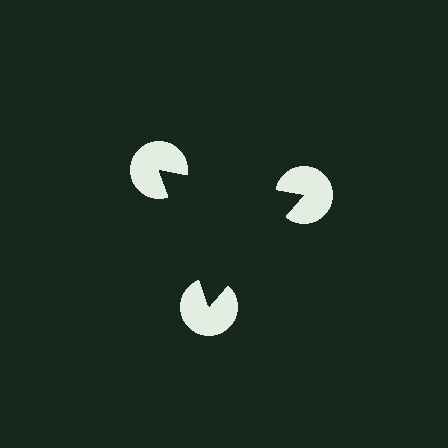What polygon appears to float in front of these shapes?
An illusory triangle — its edges are inferred from the aligned wedge cuts in the pac-man discs, not physically drawn.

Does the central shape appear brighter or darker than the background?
It typically appears slightly darker than the background, even though no actual brightness change is drawn.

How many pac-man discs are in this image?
There are 3 — one at each vertex of the illusory triangle.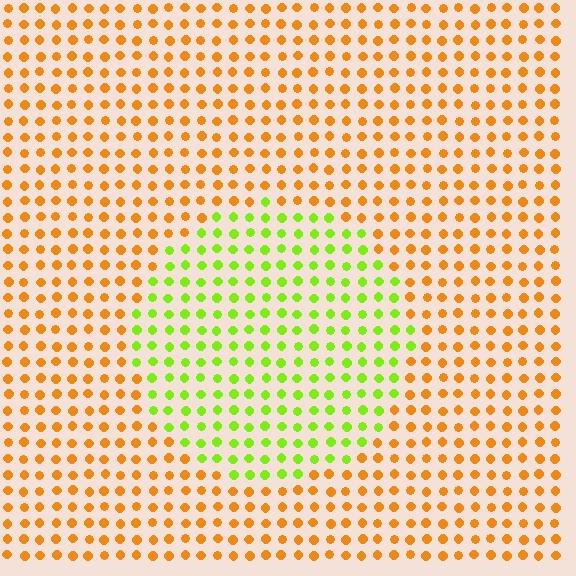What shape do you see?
I see a circle.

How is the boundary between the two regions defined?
The boundary is defined purely by a slight shift in hue (about 59 degrees). Spacing, size, and orientation are identical on both sides.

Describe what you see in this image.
The image is filled with small orange elements in a uniform arrangement. A circle-shaped region is visible where the elements are tinted to a slightly different hue, forming a subtle color boundary.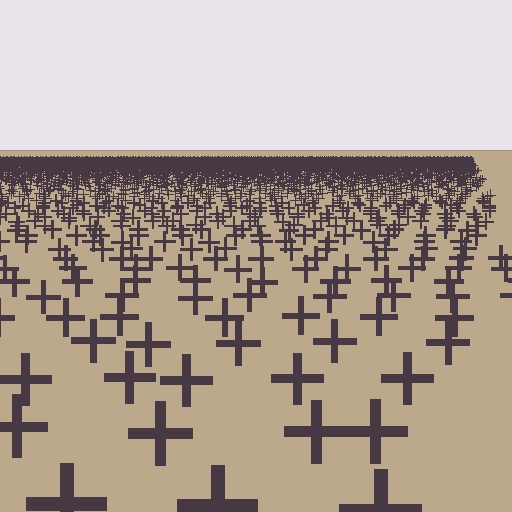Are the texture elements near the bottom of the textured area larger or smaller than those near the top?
Larger. Near the bottom, elements are closer to the viewer and appear at a bigger on-screen size.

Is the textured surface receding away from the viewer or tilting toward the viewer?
The surface is receding away from the viewer. Texture elements get smaller and denser toward the top.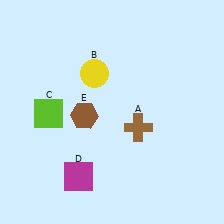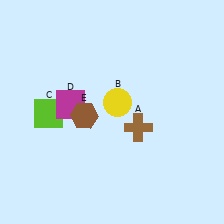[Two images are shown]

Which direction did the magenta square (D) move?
The magenta square (D) moved up.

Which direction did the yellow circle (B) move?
The yellow circle (B) moved down.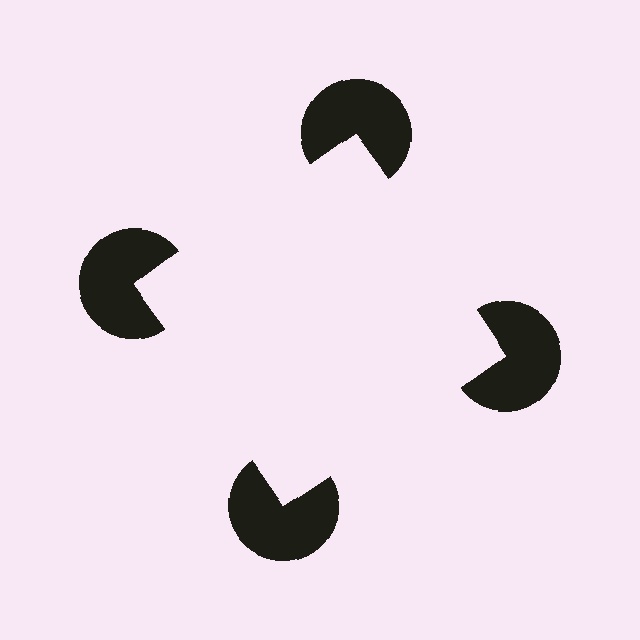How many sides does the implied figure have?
4 sides.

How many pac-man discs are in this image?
There are 4 — one at each vertex of the illusory square.